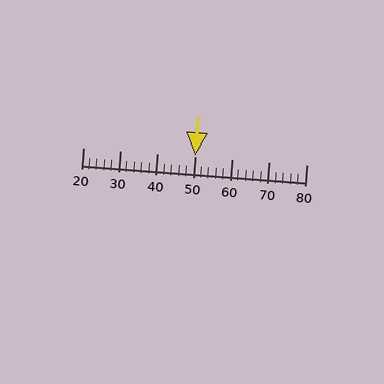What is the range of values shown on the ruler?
The ruler shows values from 20 to 80.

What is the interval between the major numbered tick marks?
The major tick marks are spaced 10 units apart.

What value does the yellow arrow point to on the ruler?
The yellow arrow points to approximately 50.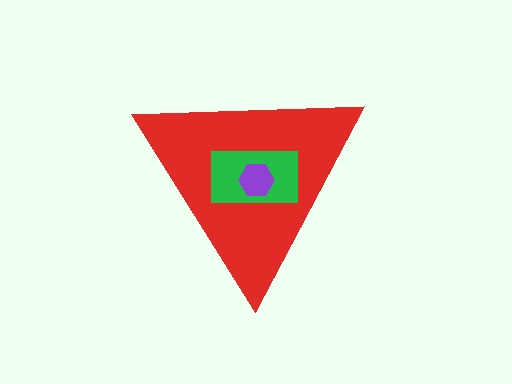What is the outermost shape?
The red triangle.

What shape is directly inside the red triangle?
The green rectangle.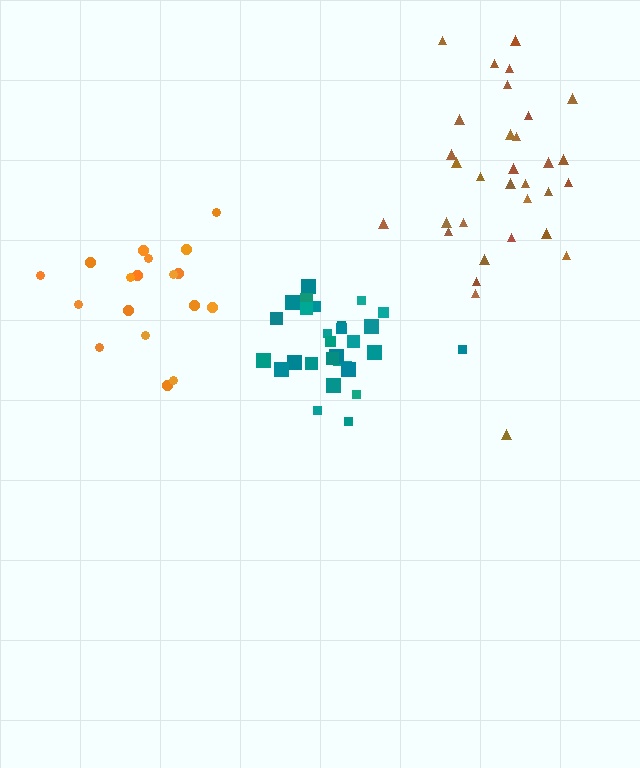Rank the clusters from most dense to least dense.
teal, brown, orange.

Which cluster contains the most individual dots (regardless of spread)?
Brown (32).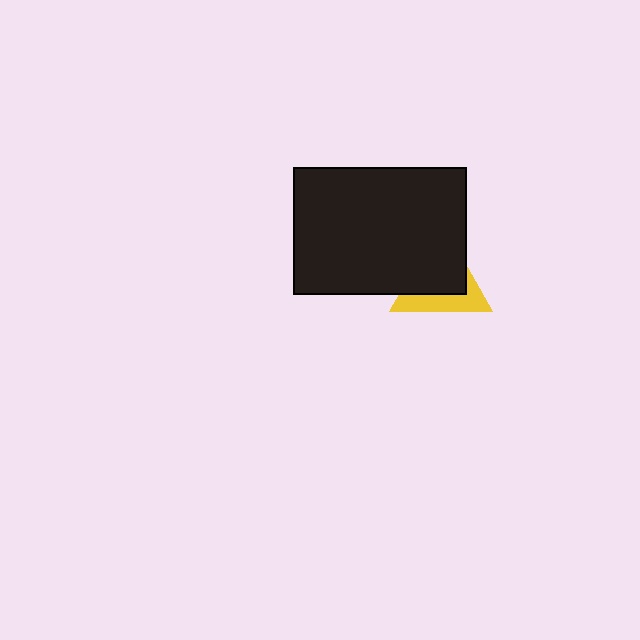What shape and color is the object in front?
The object in front is a black rectangle.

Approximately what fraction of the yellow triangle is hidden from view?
Roughly 63% of the yellow triangle is hidden behind the black rectangle.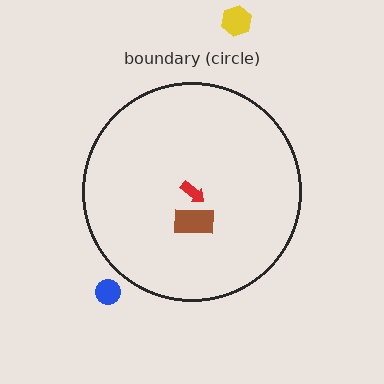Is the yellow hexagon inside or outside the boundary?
Outside.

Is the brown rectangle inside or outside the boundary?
Inside.